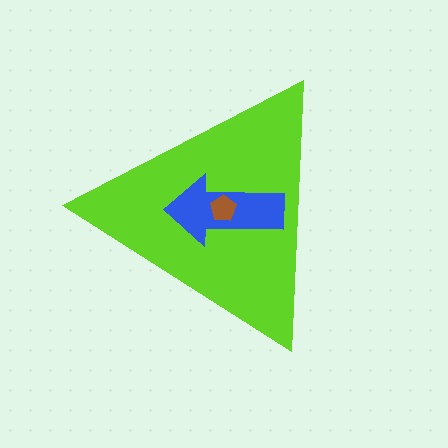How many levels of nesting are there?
3.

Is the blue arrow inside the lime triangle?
Yes.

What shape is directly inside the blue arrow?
The brown pentagon.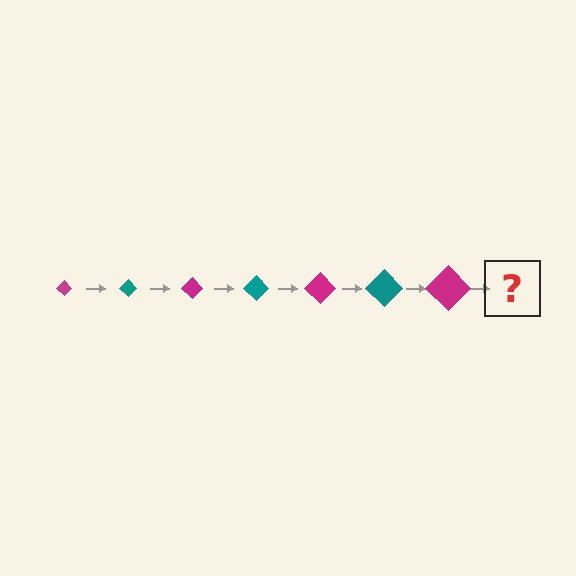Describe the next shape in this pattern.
It should be a teal diamond, larger than the previous one.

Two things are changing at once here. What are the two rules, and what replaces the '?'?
The two rules are that the diamond grows larger each step and the color cycles through magenta and teal. The '?' should be a teal diamond, larger than the previous one.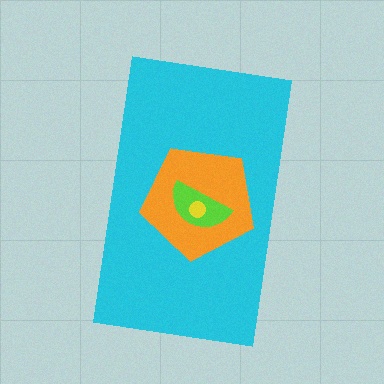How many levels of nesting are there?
4.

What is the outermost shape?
The cyan rectangle.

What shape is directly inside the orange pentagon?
The lime semicircle.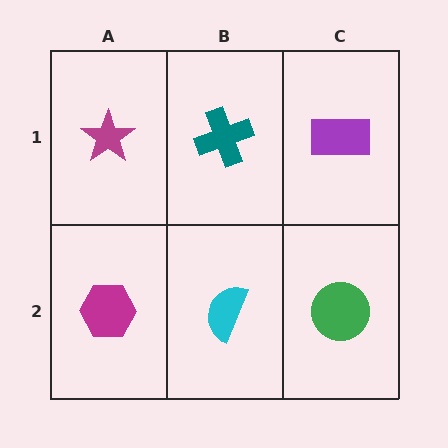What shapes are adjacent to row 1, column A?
A magenta hexagon (row 2, column A), a teal cross (row 1, column B).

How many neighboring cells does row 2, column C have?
2.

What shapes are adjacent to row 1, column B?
A cyan semicircle (row 2, column B), a magenta star (row 1, column A), a purple rectangle (row 1, column C).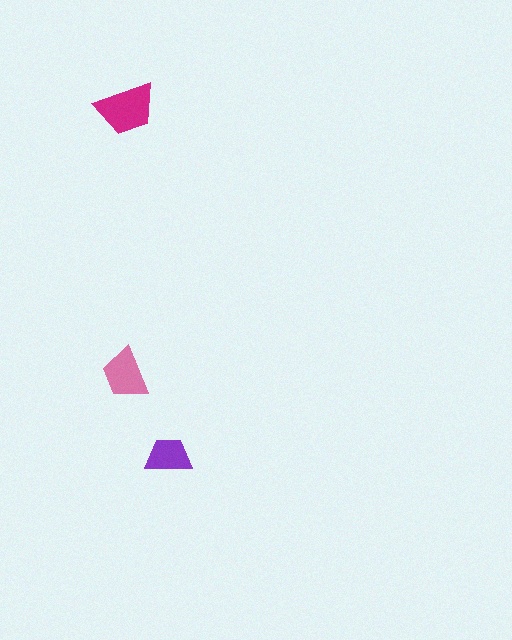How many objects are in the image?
There are 3 objects in the image.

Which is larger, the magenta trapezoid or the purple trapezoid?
The magenta one.